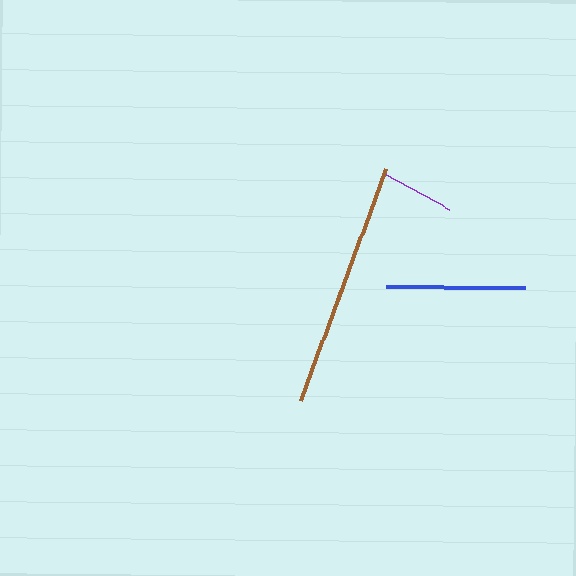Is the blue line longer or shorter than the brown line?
The brown line is longer than the blue line.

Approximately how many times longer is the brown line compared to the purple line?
The brown line is approximately 3.3 times the length of the purple line.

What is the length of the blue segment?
The blue segment is approximately 139 pixels long.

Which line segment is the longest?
The brown line is the longest at approximately 247 pixels.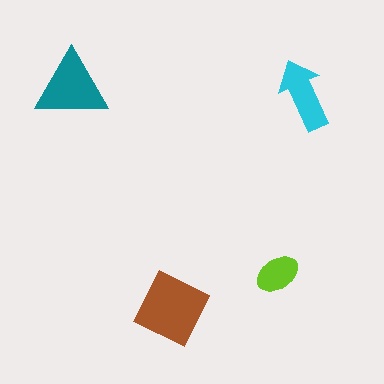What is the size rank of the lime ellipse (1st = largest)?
4th.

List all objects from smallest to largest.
The lime ellipse, the cyan arrow, the teal triangle, the brown diamond.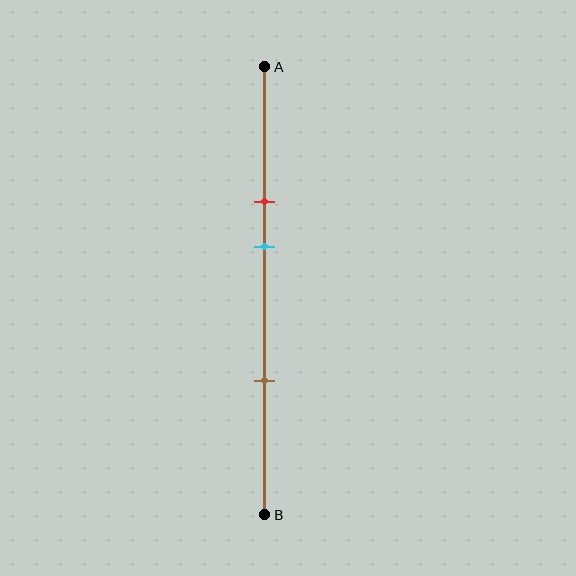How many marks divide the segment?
There are 3 marks dividing the segment.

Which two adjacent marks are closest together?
The red and cyan marks are the closest adjacent pair.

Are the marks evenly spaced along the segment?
No, the marks are not evenly spaced.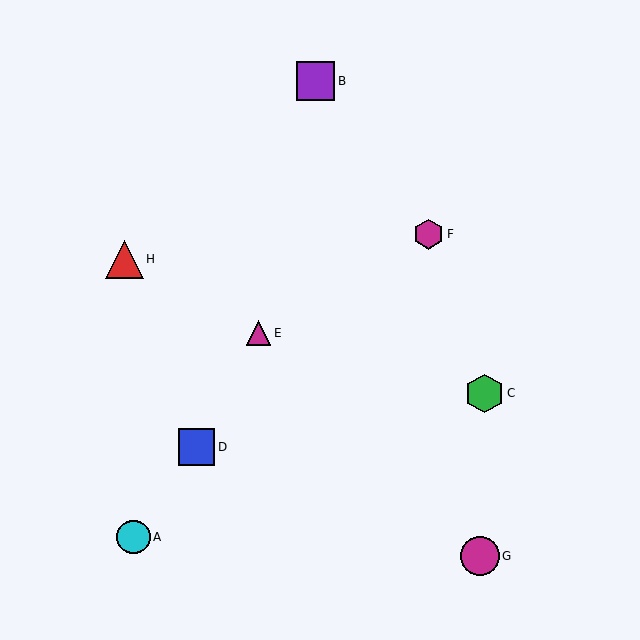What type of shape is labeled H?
Shape H is a red triangle.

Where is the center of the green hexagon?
The center of the green hexagon is at (485, 393).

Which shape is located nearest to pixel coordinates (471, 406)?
The green hexagon (labeled C) at (485, 393) is nearest to that location.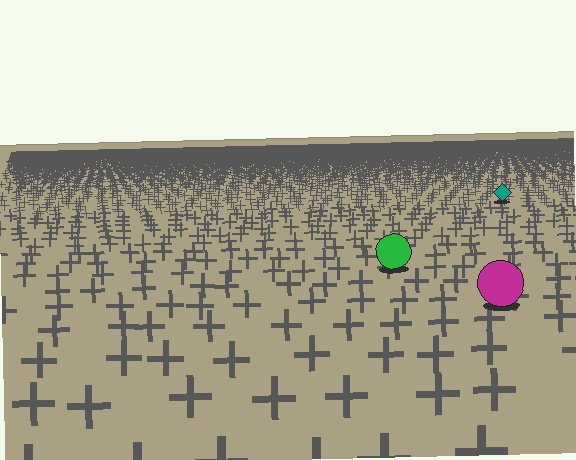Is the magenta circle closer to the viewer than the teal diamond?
Yes. The magenta circle is closer — you can tell from the texture gradient: the ground texture is coarser near it.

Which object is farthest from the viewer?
The teal diamond is farthest from the viewer. It appears smaller and the ground texture around it is denser.